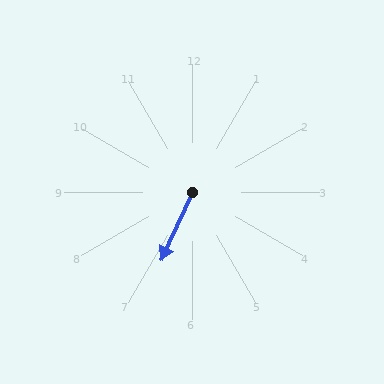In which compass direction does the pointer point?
Southwest.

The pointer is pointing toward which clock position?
Roughly 7 o'clock.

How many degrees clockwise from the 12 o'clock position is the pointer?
Approximately 205 degrees.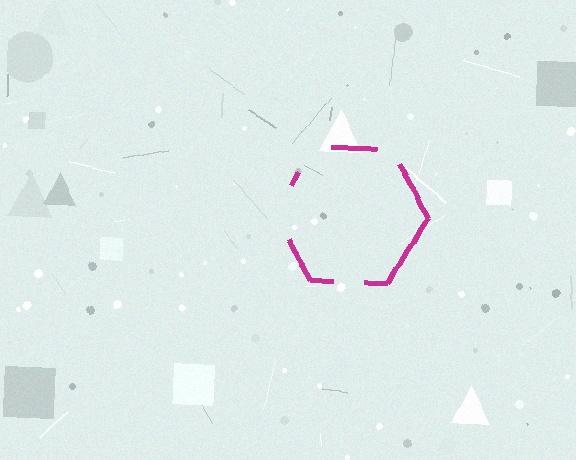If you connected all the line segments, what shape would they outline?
They would outline a hexagon.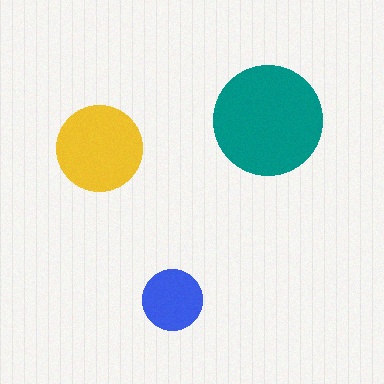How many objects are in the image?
There are 3 objects in the image.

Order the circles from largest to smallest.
the teal one, the yellow one, the blue one.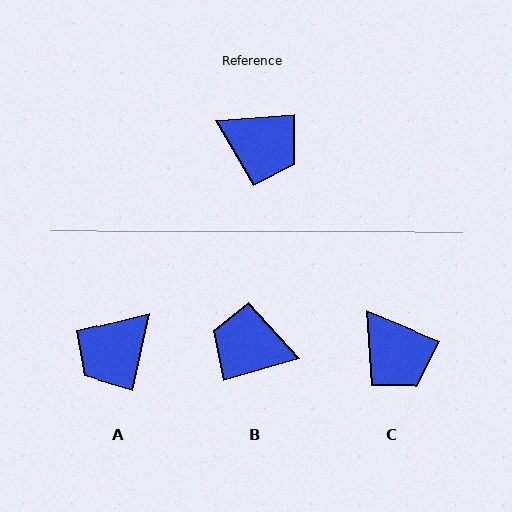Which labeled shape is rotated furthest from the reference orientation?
B, about 168 degrees away.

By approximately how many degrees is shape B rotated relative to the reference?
Approximately 168 degrees clockwise.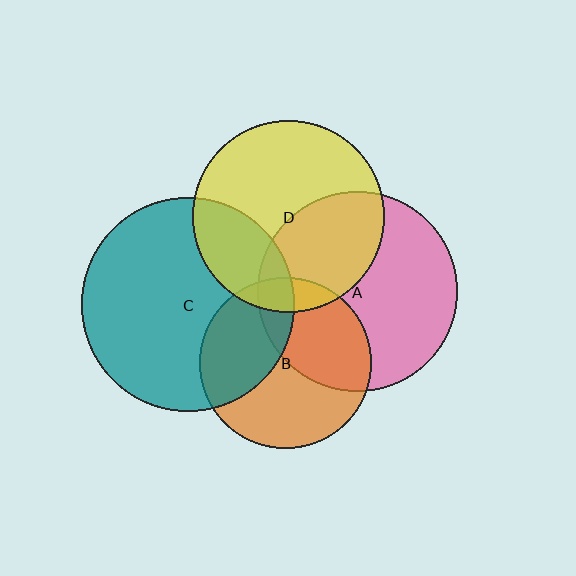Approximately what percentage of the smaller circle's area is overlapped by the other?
Approximately 25%.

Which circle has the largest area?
Circle C (teal).